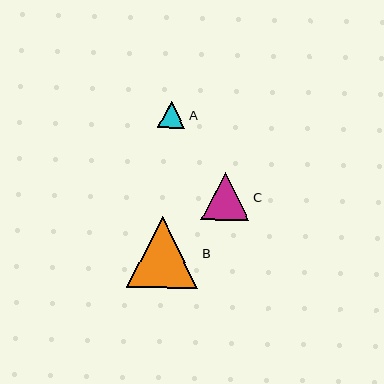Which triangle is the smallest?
Triangle A is the smallest with a size of approximately 27 pixels.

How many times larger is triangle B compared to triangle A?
Triangle B is approximately 2.6 times the size of triangle A.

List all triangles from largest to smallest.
From largest to smallest: B, C, A.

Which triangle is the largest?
Triangle B is the largest with a size of approximately 71 pixels.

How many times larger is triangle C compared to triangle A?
Triangle C is approximately 1.8 times the size of triangle A.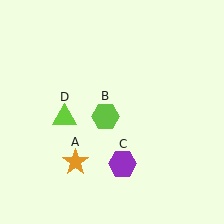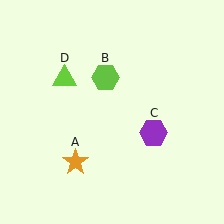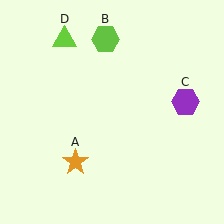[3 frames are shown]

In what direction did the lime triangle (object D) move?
The lime triangle (object D) moved up.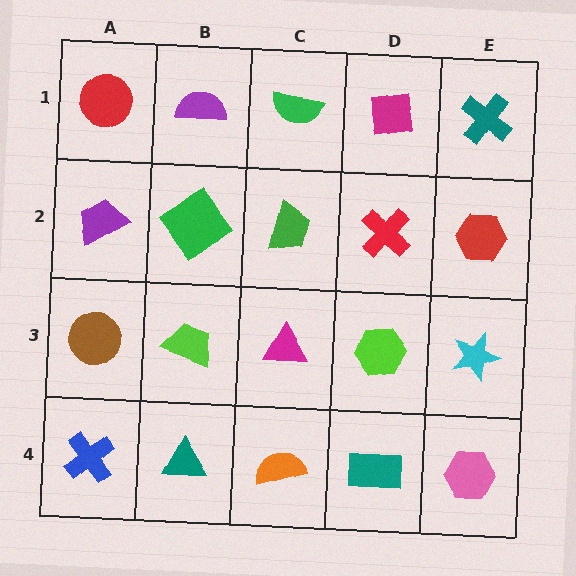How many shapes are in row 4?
5 shapes.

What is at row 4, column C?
An orange semicircle.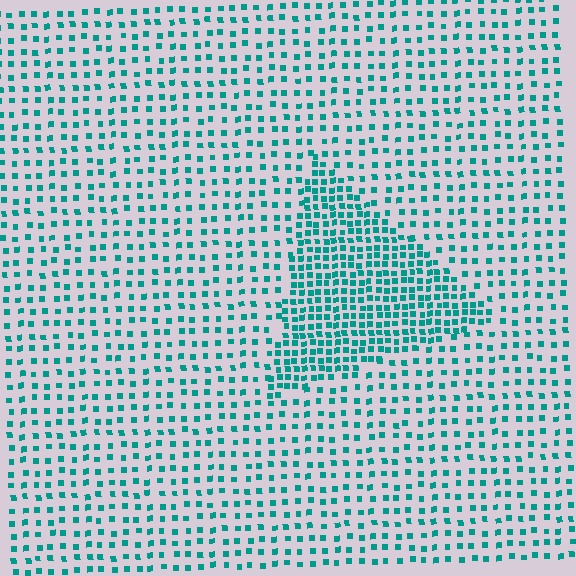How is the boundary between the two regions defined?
The boundary is defined by a change in element density (approximately 2.1x ratio). All elements are the same color, size, and shape.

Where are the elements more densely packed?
The elements are more densely packed inside the triangle boundary.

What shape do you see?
I see a triangle.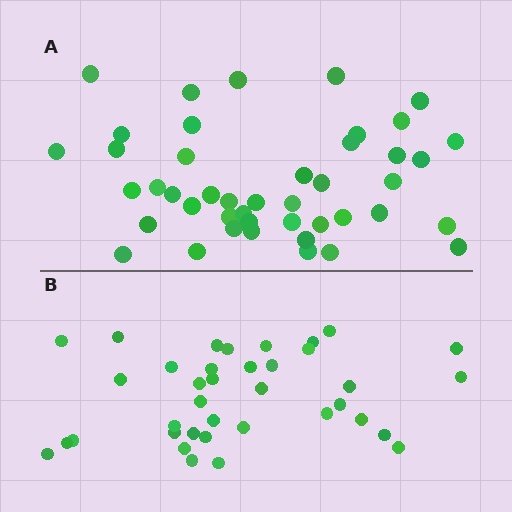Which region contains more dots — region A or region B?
Region A (the top region) has more dots.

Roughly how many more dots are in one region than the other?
Region A has roughly 8 or so more dots than region B.